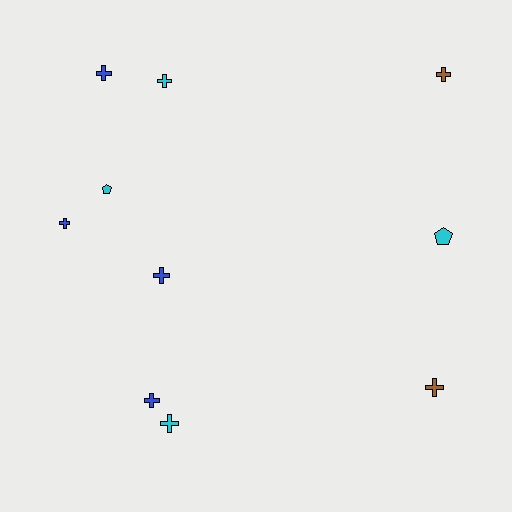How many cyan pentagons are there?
There are 2 cyan pentagons.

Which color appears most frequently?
Blue, with 4 objects.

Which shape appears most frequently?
Cross, with 8 objects.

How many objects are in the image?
There are 10 objects.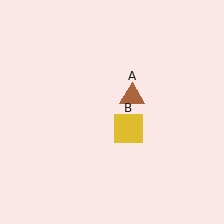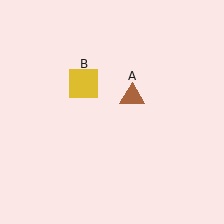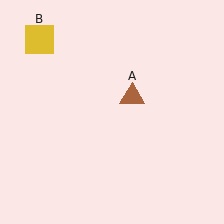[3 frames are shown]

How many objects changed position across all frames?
1 object changed position: yellow square (object B).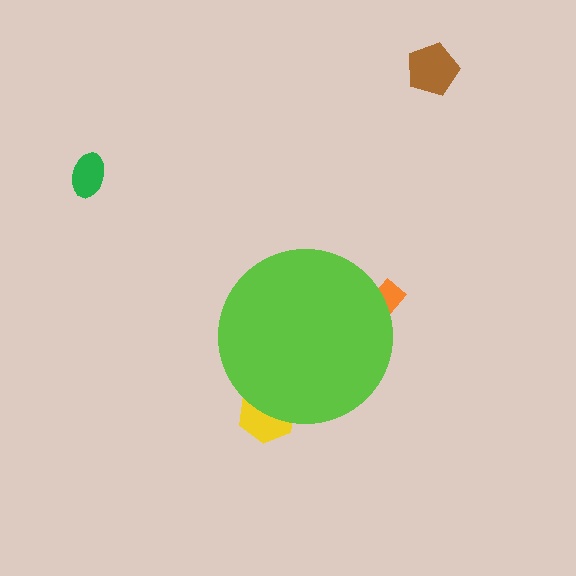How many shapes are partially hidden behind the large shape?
2 shapes are partially hidden.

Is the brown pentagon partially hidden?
No, the brown pentagon is fully visible.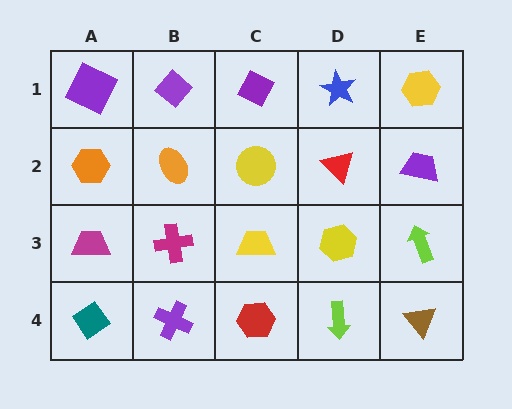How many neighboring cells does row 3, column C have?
4.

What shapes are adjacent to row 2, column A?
A purple square (row 1, column A), a magenta trapezoid (row 3, column A), an orange ellipse (row 2, column B).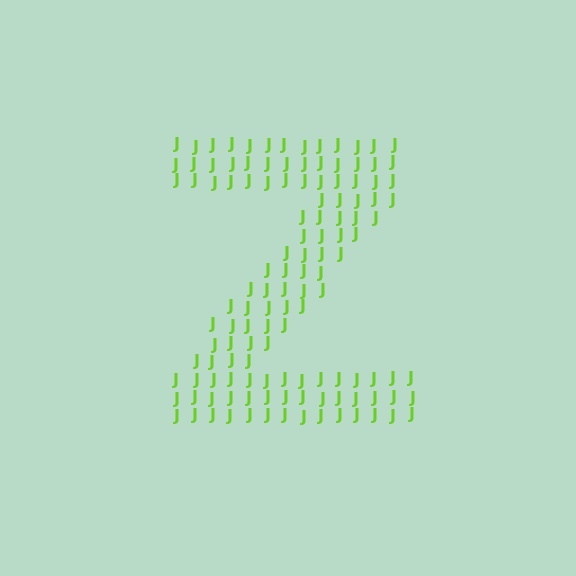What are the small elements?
The small elements are letter J's.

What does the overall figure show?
The overall figure shows the letter Z.